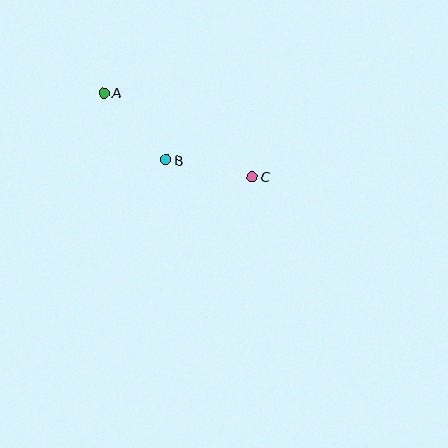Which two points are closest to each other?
Points B and C are closest to each other.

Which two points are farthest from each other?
Points A and C are farthest from each other.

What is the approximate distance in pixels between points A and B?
The distance between A and B is approximately 91 pixels.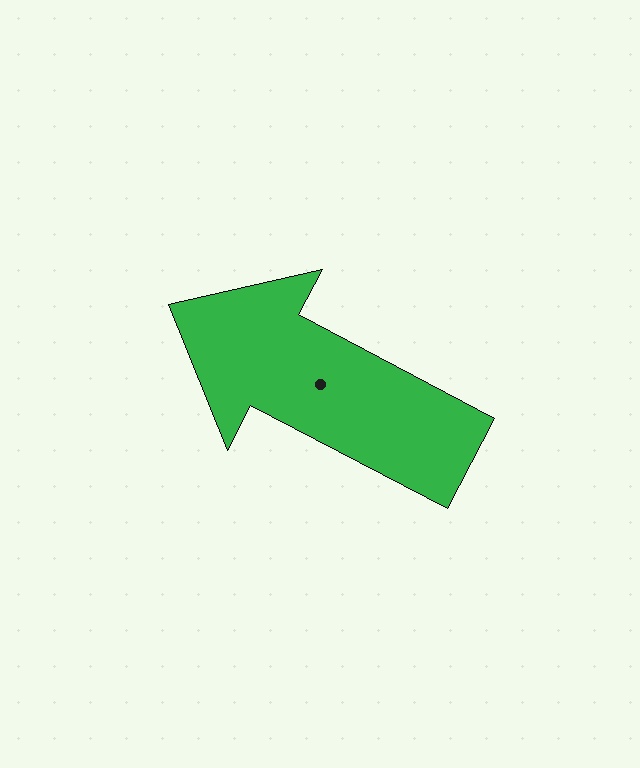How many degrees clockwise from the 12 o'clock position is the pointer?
Approximately 298 degrees.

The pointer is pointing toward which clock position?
Roughly 10 o'clock.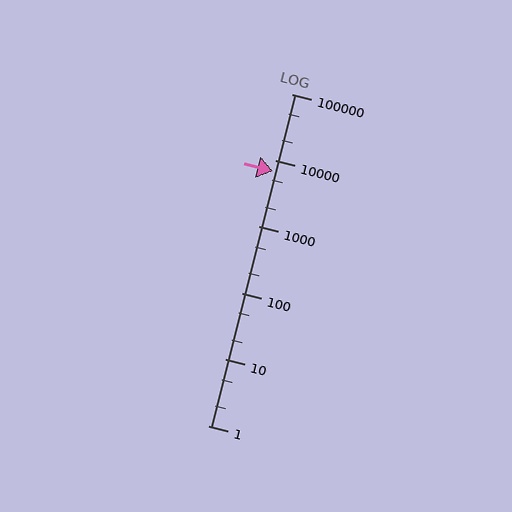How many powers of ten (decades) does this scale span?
The scale spans 5 decades, from 1 to 100000.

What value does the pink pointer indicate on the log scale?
The pointer indicates approximately 6900.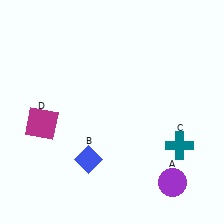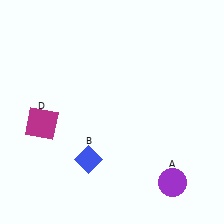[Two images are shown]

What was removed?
The teal cross (C) was removed in Image 2.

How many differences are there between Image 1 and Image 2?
There is 1 difference between the two images.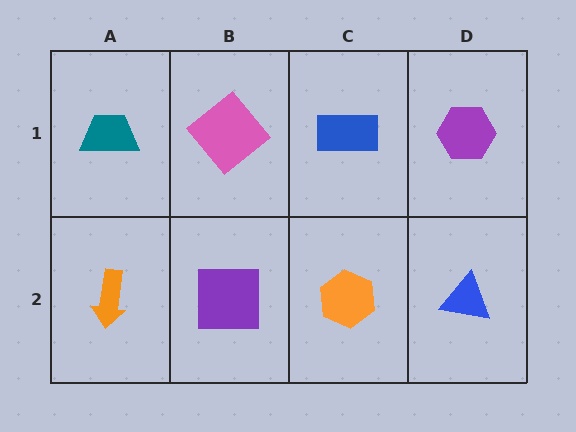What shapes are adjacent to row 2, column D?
A purple hexagon (row 1, column D), an orange hexagon (row 2, column C).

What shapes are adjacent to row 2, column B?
A pink diamond (row 1, column B), an orange arrow (row 2, column A), an orange hexagon (row 2, column C).